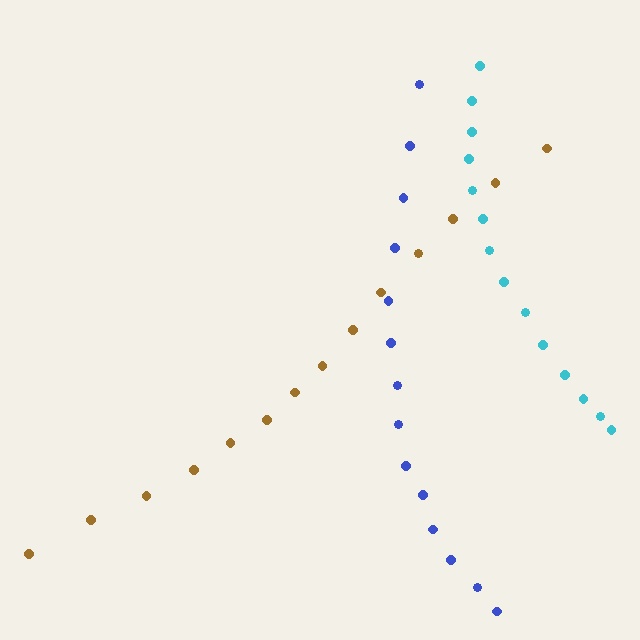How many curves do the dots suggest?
There are 3 distinct paths.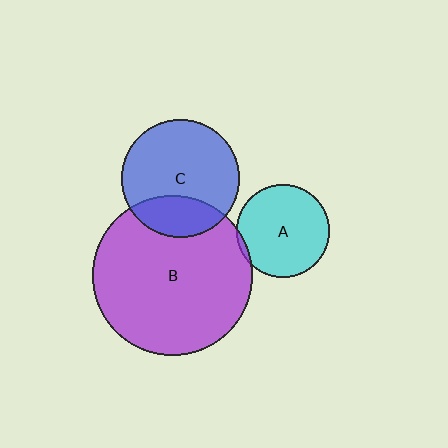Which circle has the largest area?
Circle B (purple).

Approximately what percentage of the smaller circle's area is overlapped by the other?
Approximately 25%.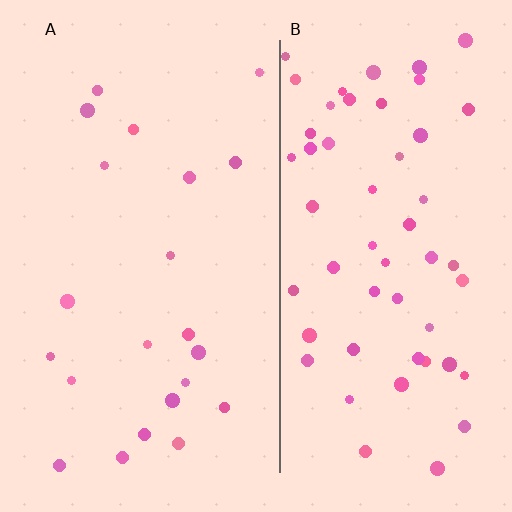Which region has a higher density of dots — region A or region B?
B (the right).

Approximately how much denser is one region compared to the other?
Approximately 2.6× — region B over region A.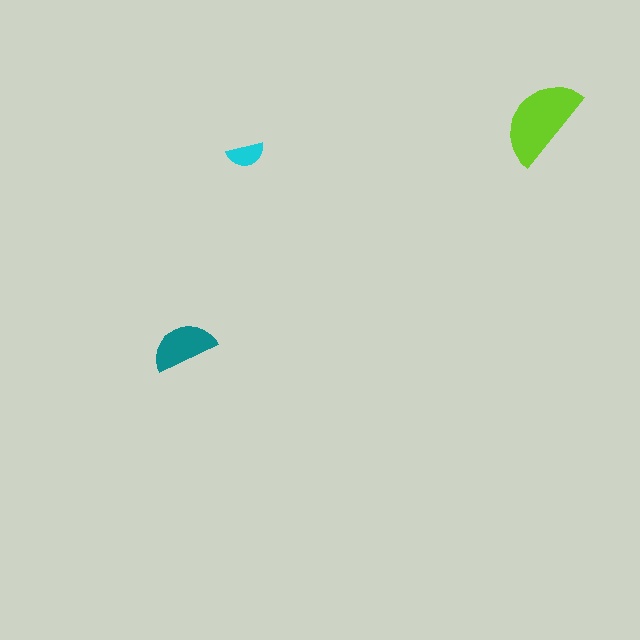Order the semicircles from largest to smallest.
the lime one, the teal one, the cyan one.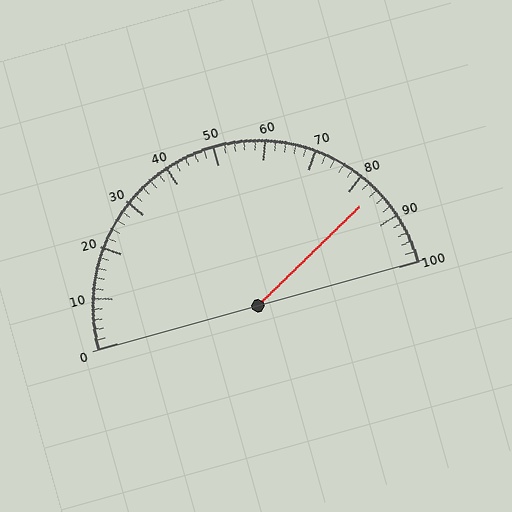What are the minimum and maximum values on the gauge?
The gauge ranges from 0 to 100.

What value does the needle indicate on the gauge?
The needle indicates approximately 84.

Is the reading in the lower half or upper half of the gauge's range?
The reading is in the upper half of the range (0 to 100).